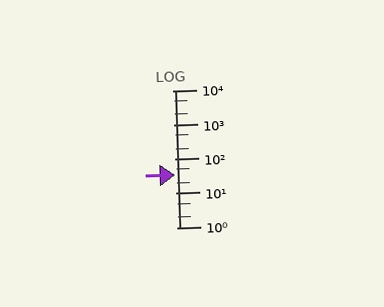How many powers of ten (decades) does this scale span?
The scale spans 4 decades, from 1 to 10000.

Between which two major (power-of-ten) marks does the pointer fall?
The pointer is between 10 and 100.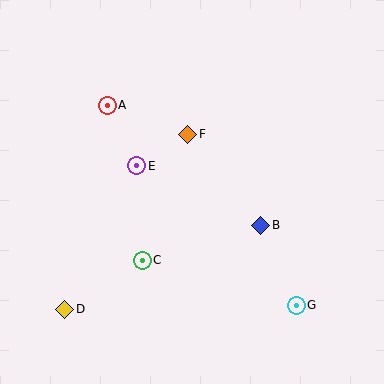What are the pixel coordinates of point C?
Point C is at (142, 260).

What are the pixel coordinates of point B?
Point B is at (261, 225).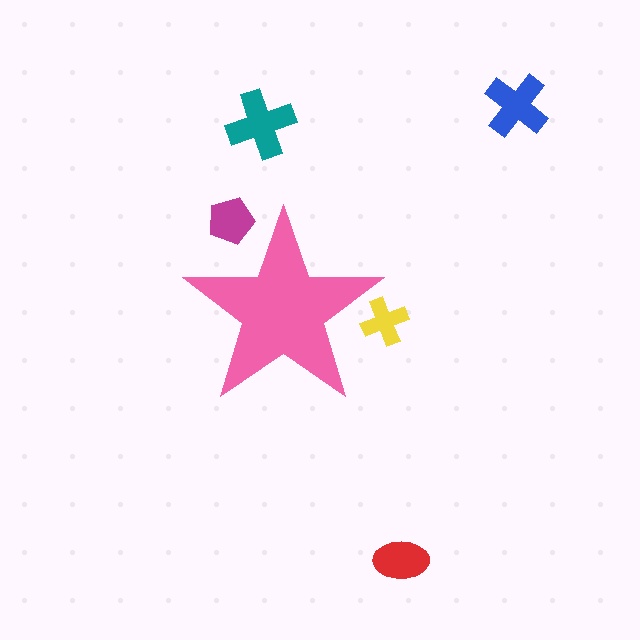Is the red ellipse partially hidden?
No, the red ellipse is fully visible.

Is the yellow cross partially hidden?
Yes, the yellow cross is partially hidden behind the pink star.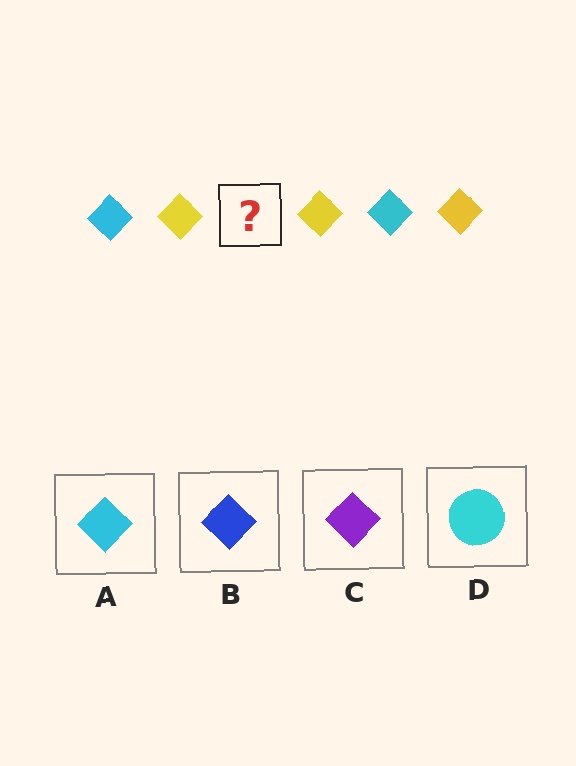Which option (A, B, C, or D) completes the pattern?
A.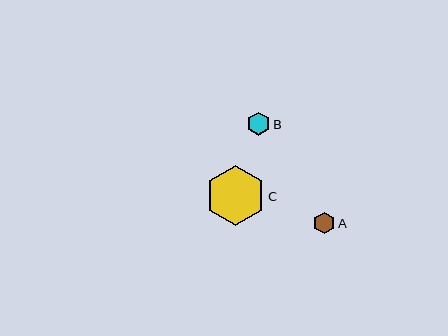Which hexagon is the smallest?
Hexagon A is the smallest with a size of approximately 21 pixels.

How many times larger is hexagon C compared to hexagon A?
Hexagon C is approximately 2.8 times the size of hexagon A.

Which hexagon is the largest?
Hexagon C is the largest with a size of approximately 60 pixels.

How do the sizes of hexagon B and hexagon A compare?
Hexagon B and hexagon A are approximately the same size.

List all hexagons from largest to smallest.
From largest to smallest: C, B, A.